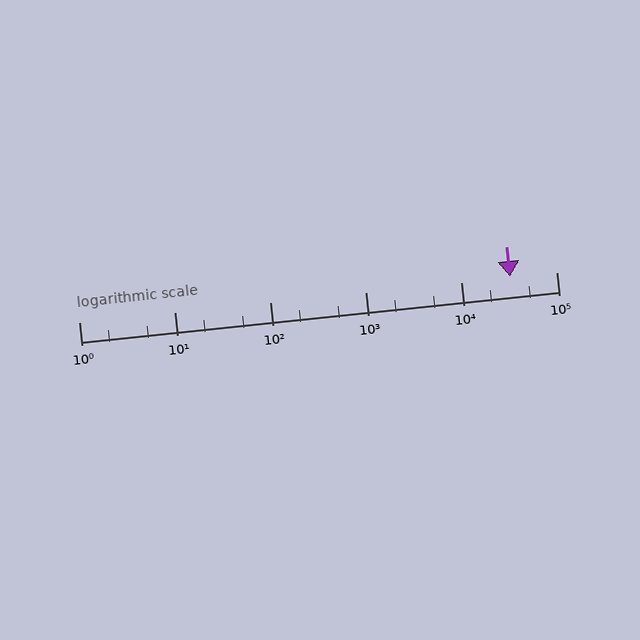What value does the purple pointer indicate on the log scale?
The pointer indicates approximately 33000.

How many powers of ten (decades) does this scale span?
The scale spans 5 decades, from 1 to 100000.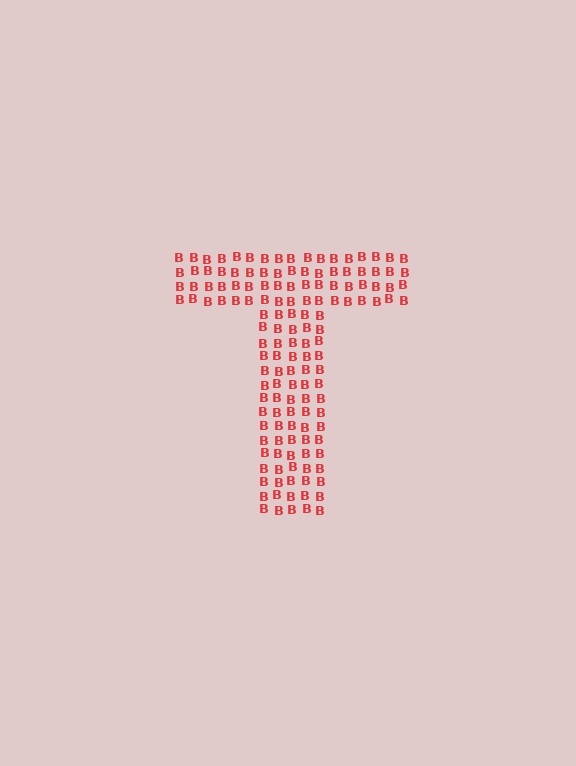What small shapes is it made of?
It is made of small letter B's.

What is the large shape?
The large shape is the letter T.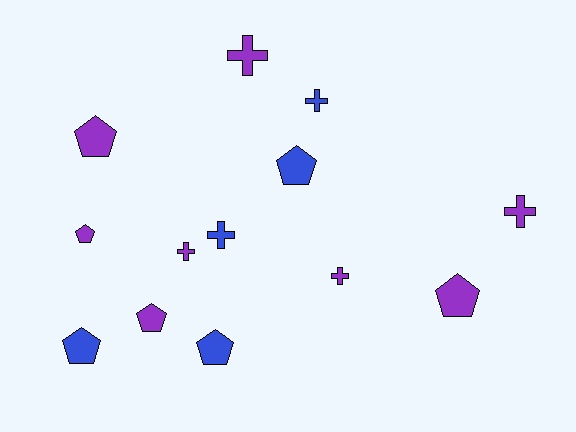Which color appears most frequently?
Purple, with 8 objects.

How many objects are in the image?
There are 13 objects.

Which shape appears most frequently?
Pentagon, with 7 objects.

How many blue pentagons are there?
There are 3 blue pentagons.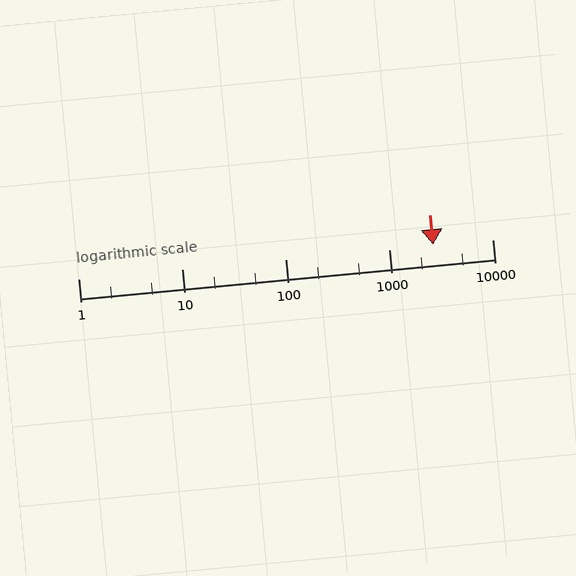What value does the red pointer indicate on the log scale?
The pointer indicates approximately 2700.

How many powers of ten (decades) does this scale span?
The scale spans 4 decades, from 1 to 10000.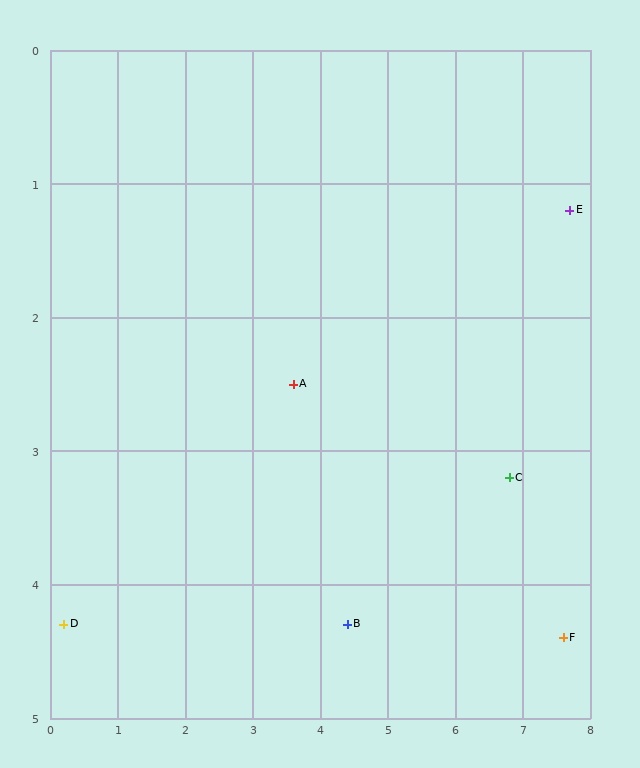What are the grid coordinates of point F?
Point F is at approximately (7.6, 4.4).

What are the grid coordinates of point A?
Point A is at approximately (3.6, 2.5).